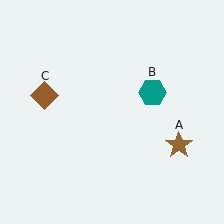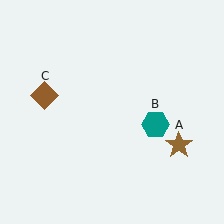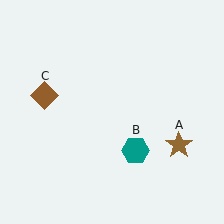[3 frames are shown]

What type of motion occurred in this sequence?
The teal hexagon (object B) rotated clockwise around the center of the scene.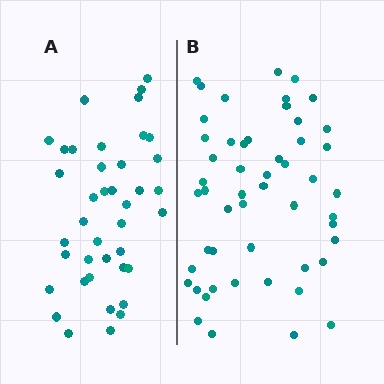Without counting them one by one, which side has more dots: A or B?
Region B (the right region) has more dots.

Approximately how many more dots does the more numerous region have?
Region B has roughly 12 or so more dots than region A.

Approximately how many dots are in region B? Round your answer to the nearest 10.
About 50 dots. (The exact count is 52, which rounds to 50.)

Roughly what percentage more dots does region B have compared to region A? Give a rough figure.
About 30% more.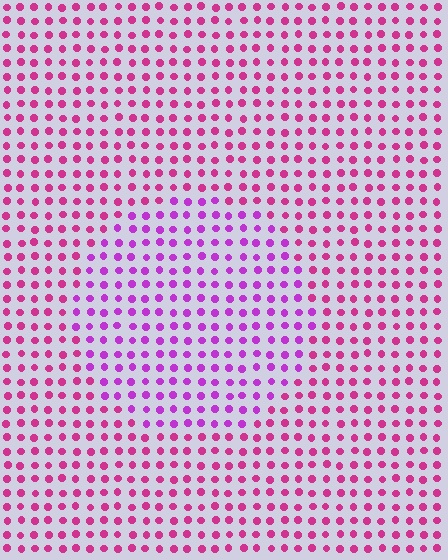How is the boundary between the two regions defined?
The boundary is defined purely by a slight shift in hue (about 31 degrees). Spacing, size, and orientation are identical on both sides.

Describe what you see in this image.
The image is filled with small magenta elements in a uniform arrangement. A circle-shaped region is visible where the elements are tinted to a slightly different hue, forming a subtle color boundary.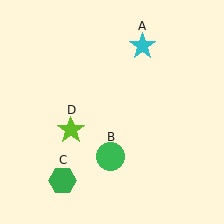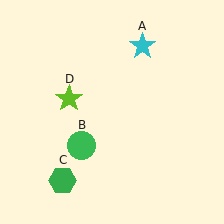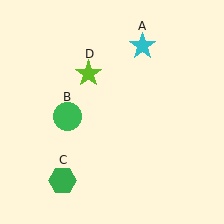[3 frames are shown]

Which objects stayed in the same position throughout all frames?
Cyan star (object A) and green hexagon (object C) remained stationary.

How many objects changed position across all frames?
2 objects changed position: green circle (object B), lime star (object D).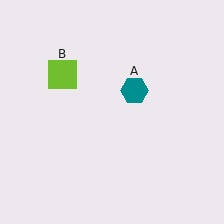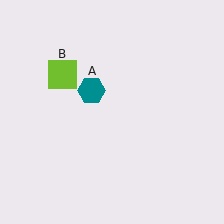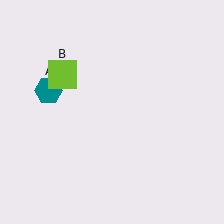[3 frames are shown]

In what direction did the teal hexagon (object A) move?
The teal hexagon (object A) moved left.